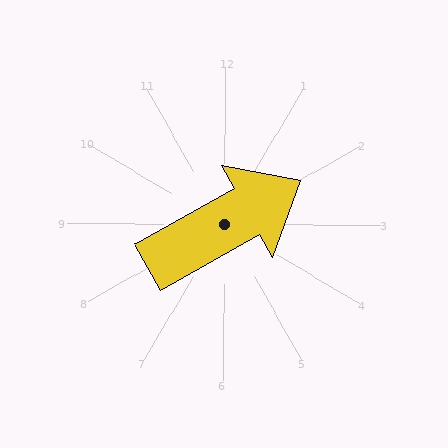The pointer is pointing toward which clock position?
Roughly 2 o'clock.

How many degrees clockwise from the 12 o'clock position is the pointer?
Approximately 61 degrees.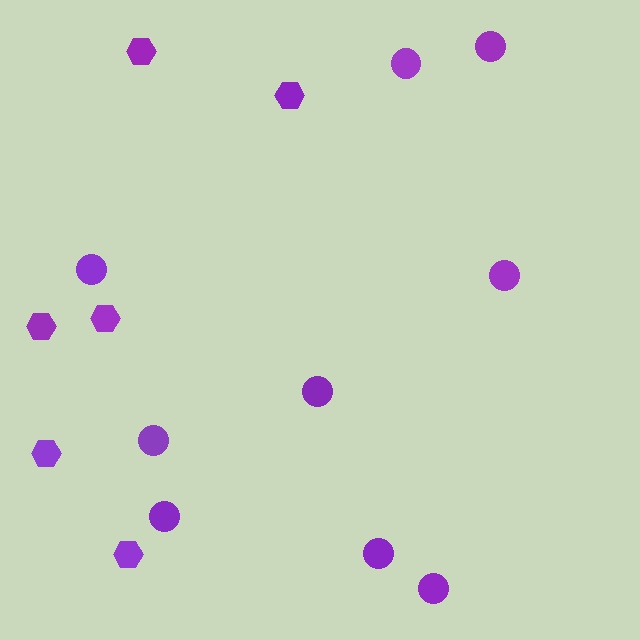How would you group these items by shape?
There are 2 groups: one group of hexagons (6) and one group of circles (9).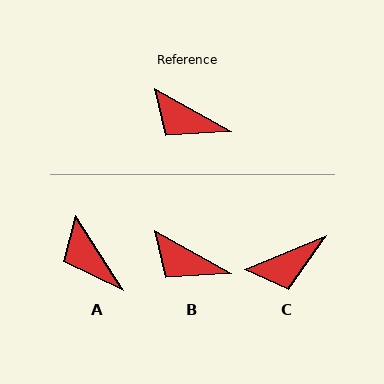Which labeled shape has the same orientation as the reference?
B.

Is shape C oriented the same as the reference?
No, it is off by about 52 degrees.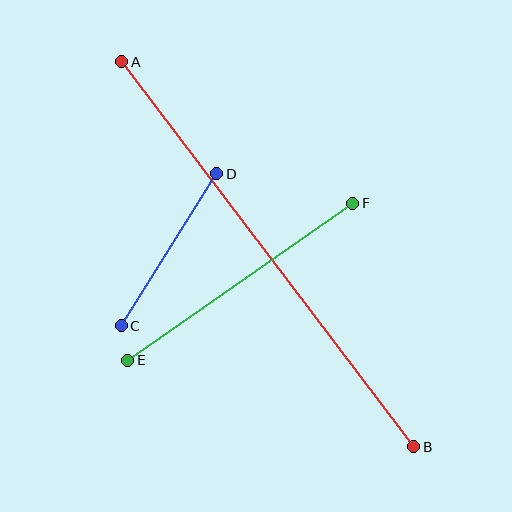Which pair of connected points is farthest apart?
Points A and B are farthest apart.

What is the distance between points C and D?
The distance is approximately 180 pixels.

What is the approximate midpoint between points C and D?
The midpoint is at approximately (169, 250) pixels.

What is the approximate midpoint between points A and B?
The midpoint is at approximately (268, 254) pixels.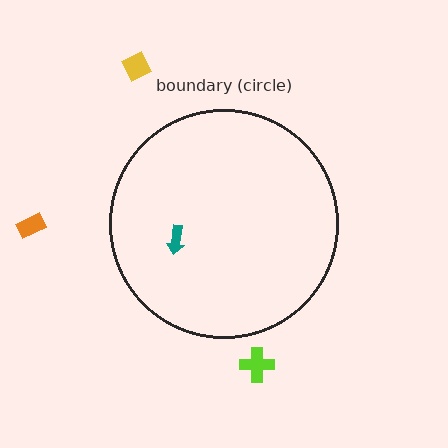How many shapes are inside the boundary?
1 inside, 3 outside.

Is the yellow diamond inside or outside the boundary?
Outside.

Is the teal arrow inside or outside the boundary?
Inside.